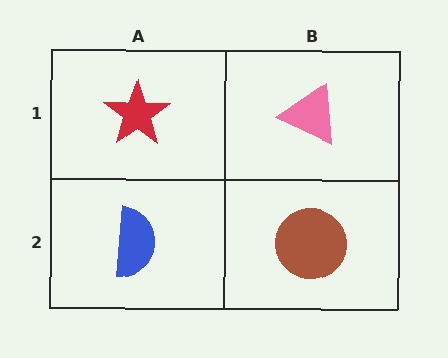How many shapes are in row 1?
2 shapes.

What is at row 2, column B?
A brown circle.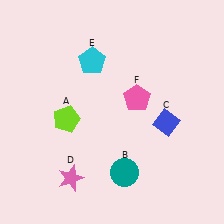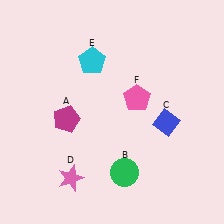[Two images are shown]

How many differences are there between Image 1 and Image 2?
There are 2 differences between the two images.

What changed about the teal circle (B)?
In Image 1, B is teal. In Image 2, it changed to green.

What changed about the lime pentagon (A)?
In Image 1, A is lime. In Image 2, it changed to magenta.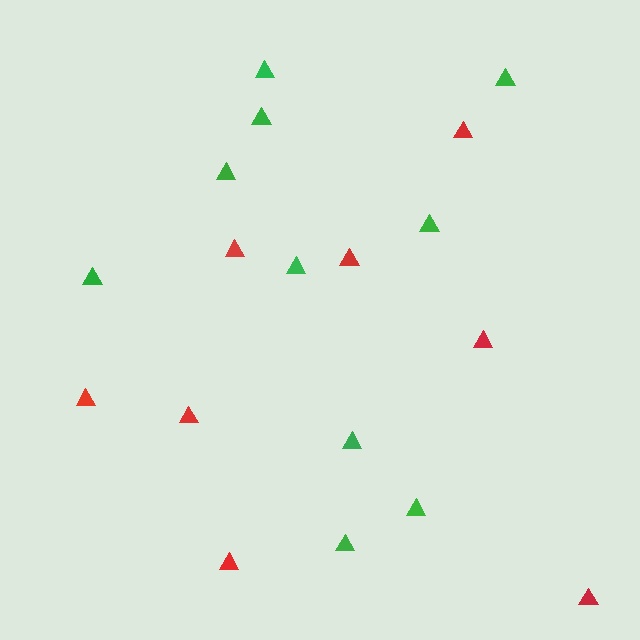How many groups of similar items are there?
There are 2 groups: one group of green triangles (10) and one group of red triangles (8).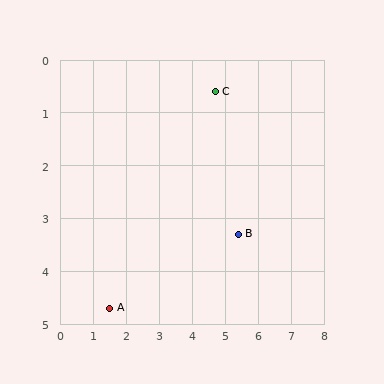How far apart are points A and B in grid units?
Points A and B are about 4.1 grid units apart.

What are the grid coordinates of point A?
Point A is at approximately (1.5, 4.7).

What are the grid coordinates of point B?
Point B is at approximately (5.4, 3.3).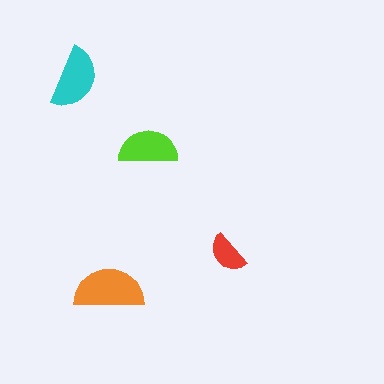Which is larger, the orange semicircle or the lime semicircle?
The orange one.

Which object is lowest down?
The orange semicircle is bottommost.